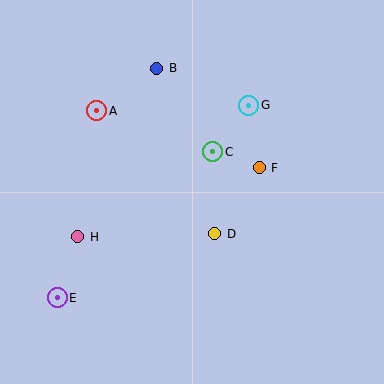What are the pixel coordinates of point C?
Point C is at (213, 152).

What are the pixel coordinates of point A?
Point A is at (97, 111).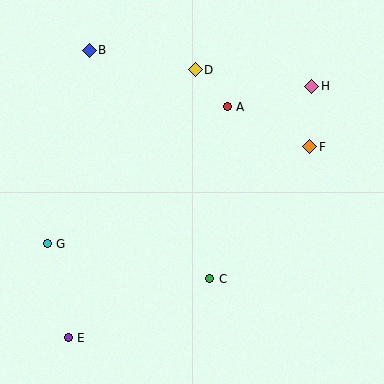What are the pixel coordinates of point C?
Point C is at (210, 279).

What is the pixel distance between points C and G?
The distance between C and G is 166 pixels.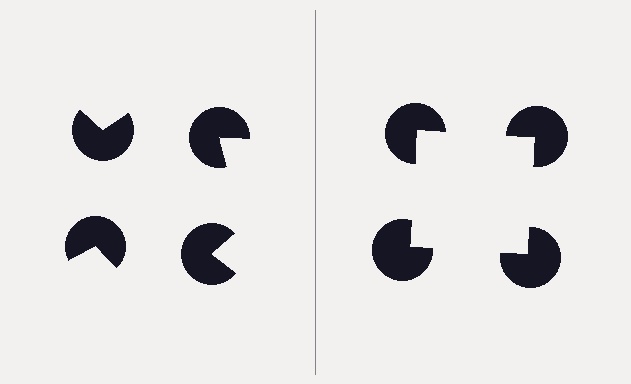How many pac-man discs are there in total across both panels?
8 — 4 on each side.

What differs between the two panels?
The pac-man discs are positioned identically on both sides; only the wedge orientations differ. On the right they align to a square; on the left they are misaligned.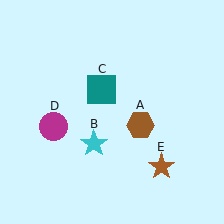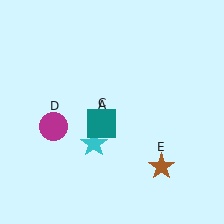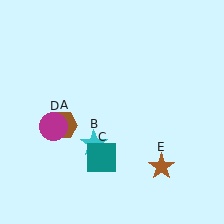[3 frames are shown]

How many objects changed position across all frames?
2 objects changed position: brown hexagon (object A), teal square (object C).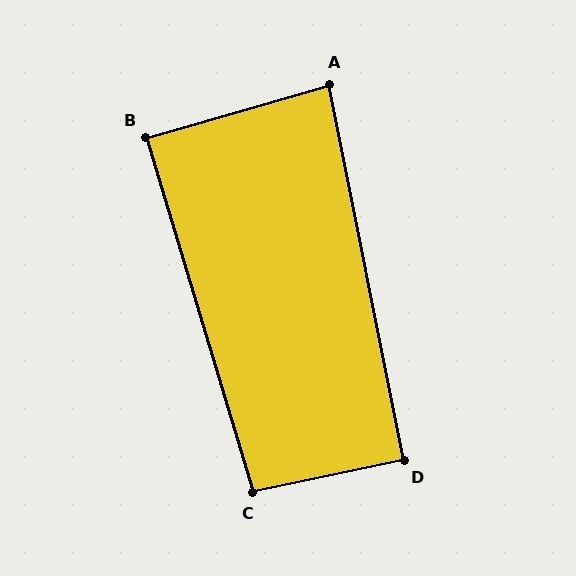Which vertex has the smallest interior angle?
A, at approximately 85 degrees.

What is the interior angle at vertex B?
Approximately 89 degrees (approximately right).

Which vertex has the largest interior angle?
C, at approximately 95 degrees.